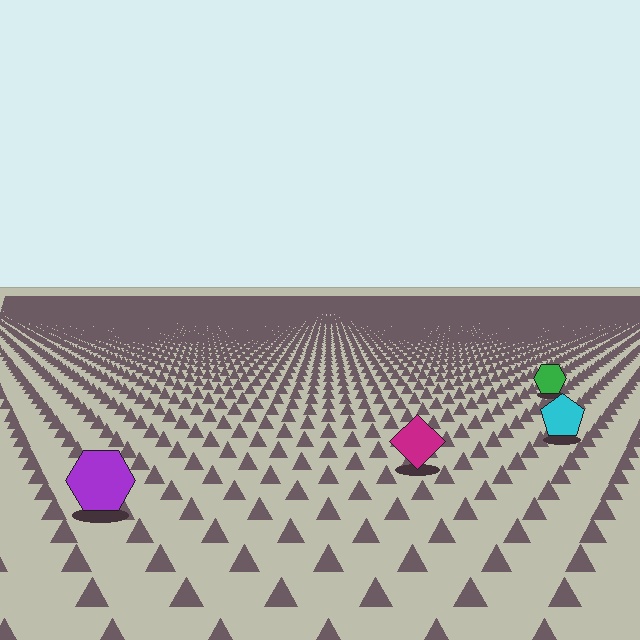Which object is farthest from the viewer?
The green hexagon is farthest from the viewer. It appears smaller and the ground texture around it is denser.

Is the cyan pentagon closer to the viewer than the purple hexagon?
No. The purple hexagon is closer — you can tell from the texture gradient: the ground texture is coarser near it.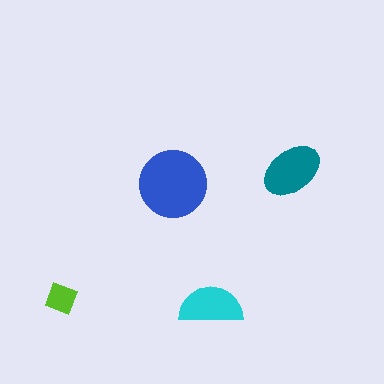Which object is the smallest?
The lime diamond.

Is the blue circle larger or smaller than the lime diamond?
Larger.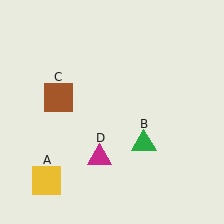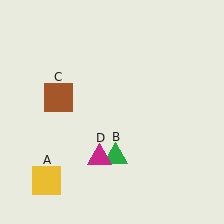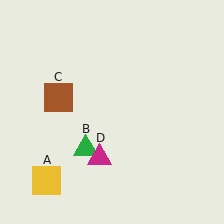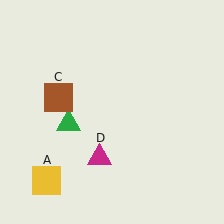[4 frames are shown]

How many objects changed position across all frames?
1 object changed position: green triangle (object B).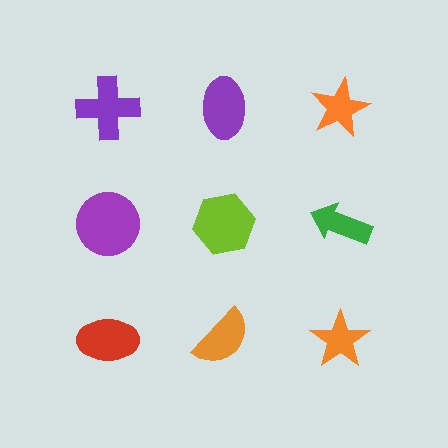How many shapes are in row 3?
3 shapes.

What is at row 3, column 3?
An orange star.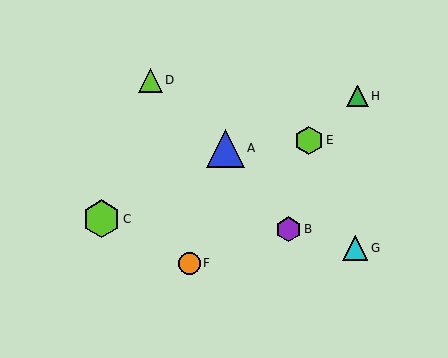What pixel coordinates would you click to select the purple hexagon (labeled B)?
Click at (289, 229) to select the purple hexagon B.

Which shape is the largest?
The lime hexagon (labeled C) is the largest.